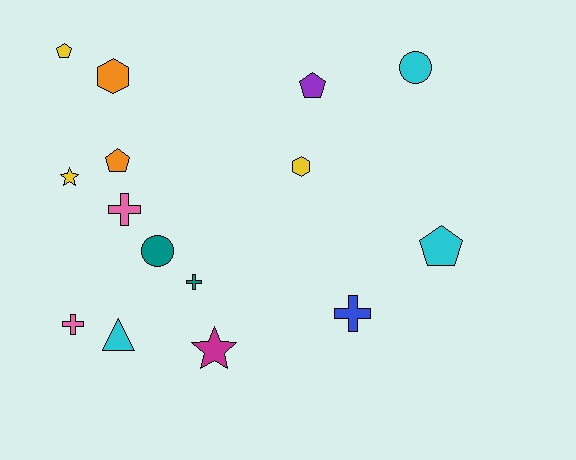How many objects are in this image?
There are 15 objects.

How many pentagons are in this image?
There are 4 pentagons.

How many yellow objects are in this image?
There are 3 yellow objects.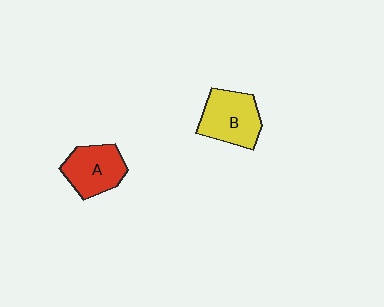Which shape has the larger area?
Shape B (yellow).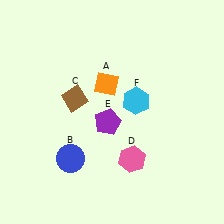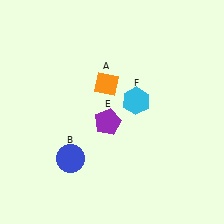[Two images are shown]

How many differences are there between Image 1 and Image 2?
There are 2 differences between the two images.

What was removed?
The pink hexagon (D), the brown diamond (C) were removed in Image 2.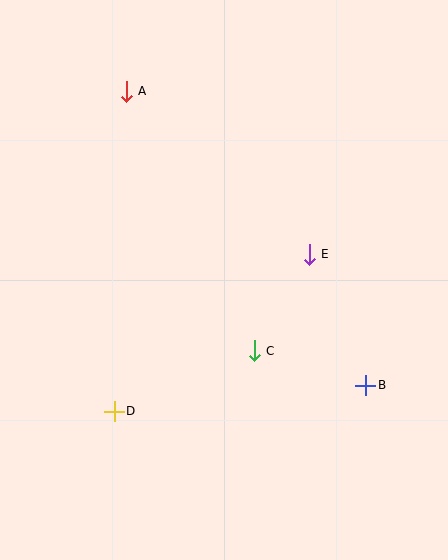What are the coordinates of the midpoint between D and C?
The midpoint between D and C is at (184, 381).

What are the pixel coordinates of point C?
Point C is at (254, 351).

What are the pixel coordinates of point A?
Point A is at (126, 91).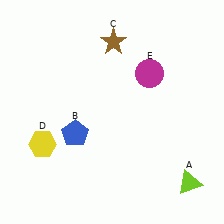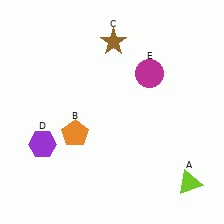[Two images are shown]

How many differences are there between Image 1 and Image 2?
There are 2 differences between the two images.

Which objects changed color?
B changed from blue to orange. D changed from yellow to purple.